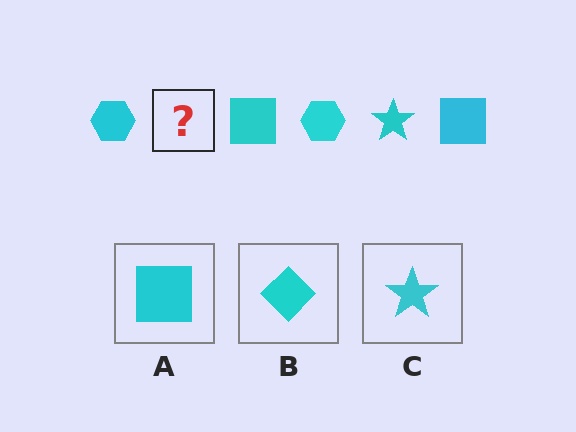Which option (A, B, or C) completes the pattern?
C.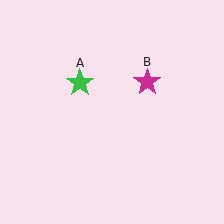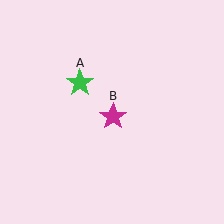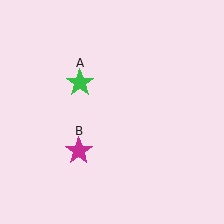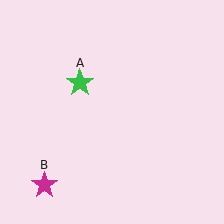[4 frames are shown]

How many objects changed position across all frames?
1 object changed position: magenta star (object B).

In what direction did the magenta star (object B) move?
The magenta star (object B) moved down and to the left.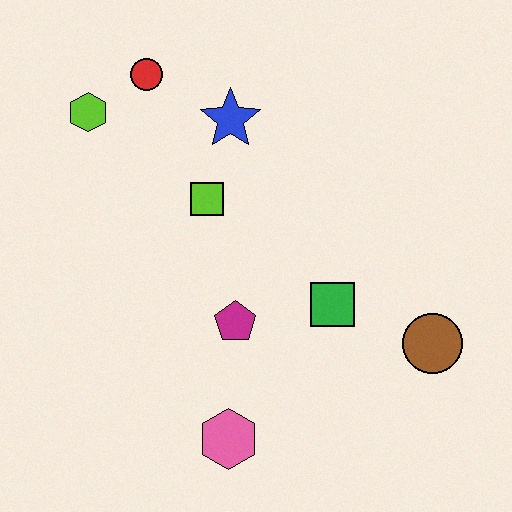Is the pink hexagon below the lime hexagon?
Yes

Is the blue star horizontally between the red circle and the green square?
Yes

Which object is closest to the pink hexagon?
The magenta pentagon is closest to the pink hexagon.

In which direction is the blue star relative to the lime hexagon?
The blue star is to the right of the lime hexagon.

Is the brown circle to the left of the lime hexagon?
No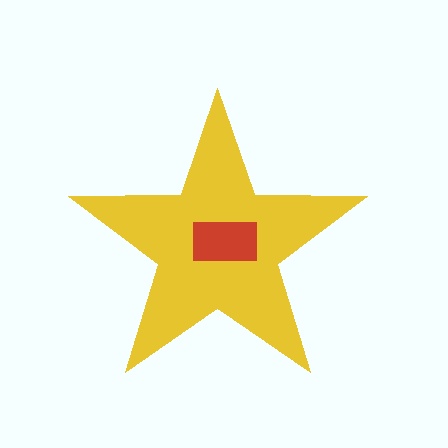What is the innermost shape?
The red rectangle.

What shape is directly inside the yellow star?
The red rectangle.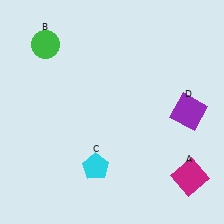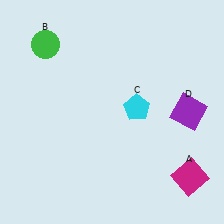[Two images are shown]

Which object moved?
The cyan pentagon (C) moved up.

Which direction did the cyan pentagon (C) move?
The cyan pentagon (C) moved up.